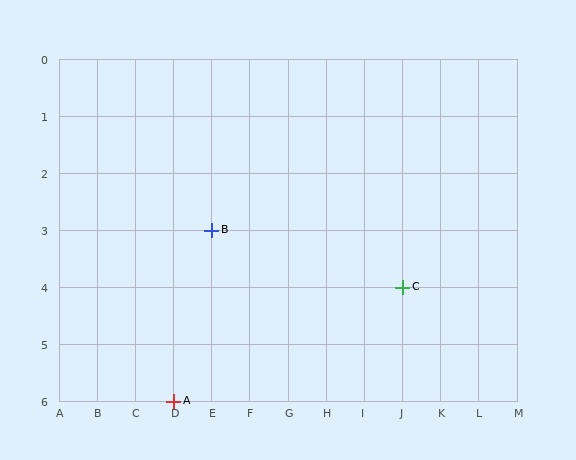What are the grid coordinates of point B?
Point B is at grid coordinates (E, 3).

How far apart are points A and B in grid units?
Points A and B are 1 column and 3 rows apart (about 3.2 grid units diagonally).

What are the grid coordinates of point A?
Point A is at grid coordinates (D, 6).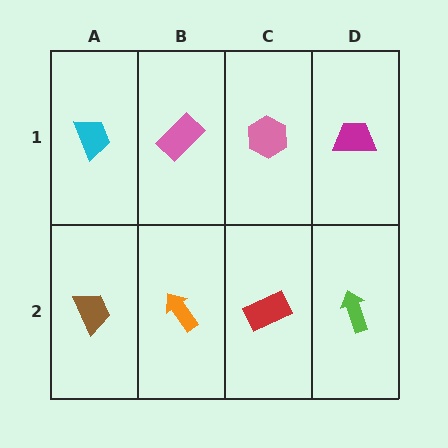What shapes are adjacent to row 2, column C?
A pink hexagon (row 1, column C), an orange arrow (row 2, column B), a lime arrow (row 2, column D).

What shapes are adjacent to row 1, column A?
A brown trapezoid (row 2, column A), a pink rectangle (row 1, column B).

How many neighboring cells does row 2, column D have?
2.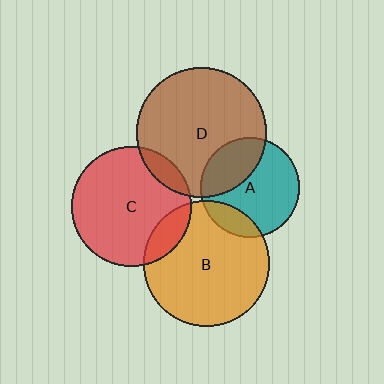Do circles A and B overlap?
Yes.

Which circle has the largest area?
Circle D (brown).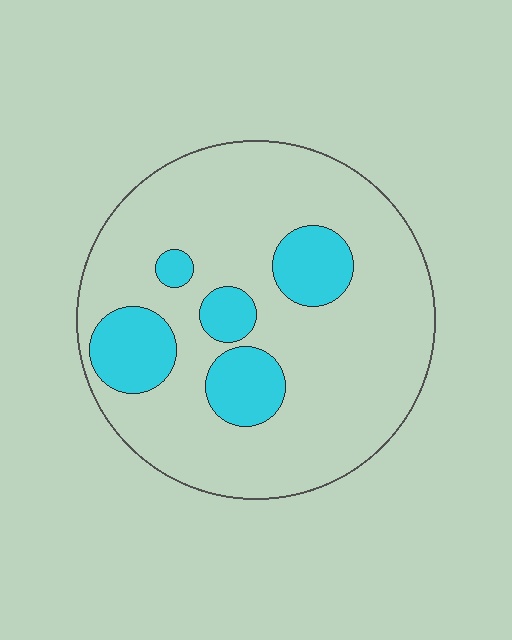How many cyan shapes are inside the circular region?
5.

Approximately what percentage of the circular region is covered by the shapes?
Approximately 20%.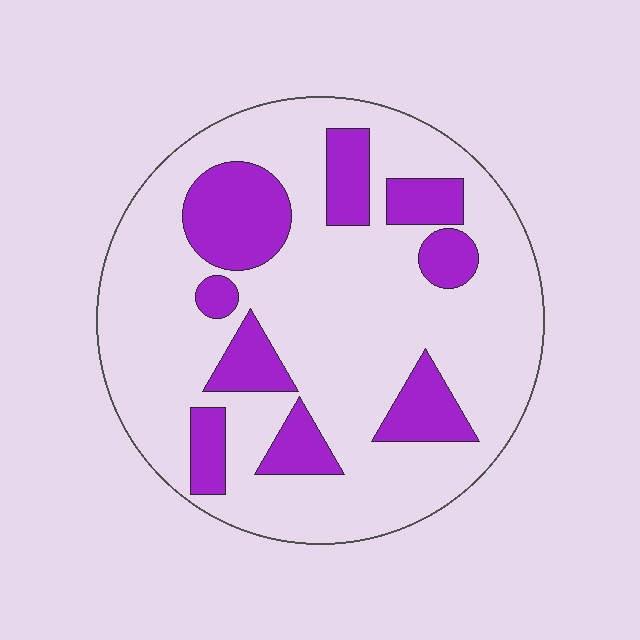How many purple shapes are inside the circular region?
9.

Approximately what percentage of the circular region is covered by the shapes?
Approximately 25%.